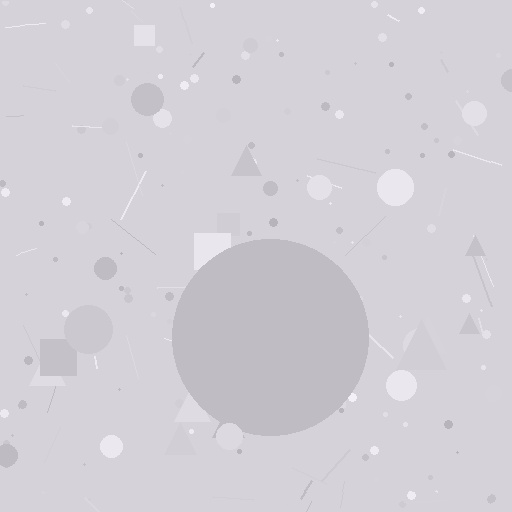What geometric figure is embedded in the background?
A circle is embedded in the background.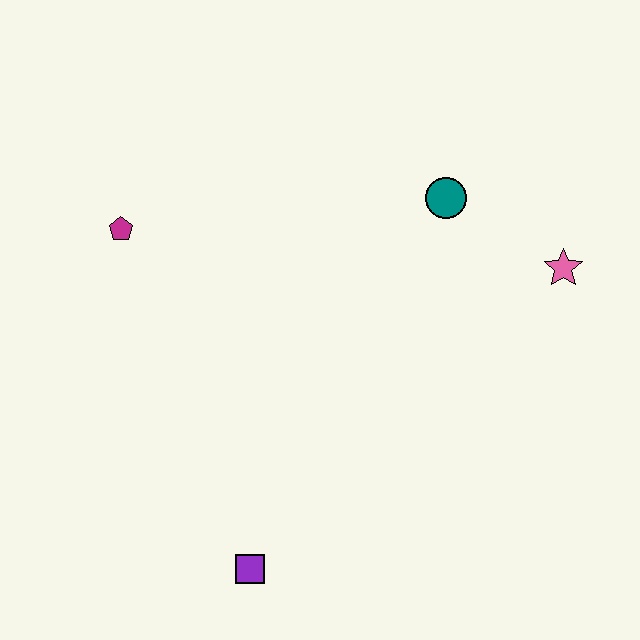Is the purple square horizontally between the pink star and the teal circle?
No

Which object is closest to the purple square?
The magenta pentagon is closest to the purple square.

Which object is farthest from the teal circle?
The purple square is farthest from the teal circle.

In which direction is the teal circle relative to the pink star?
The teal circle is to the left of the pink star.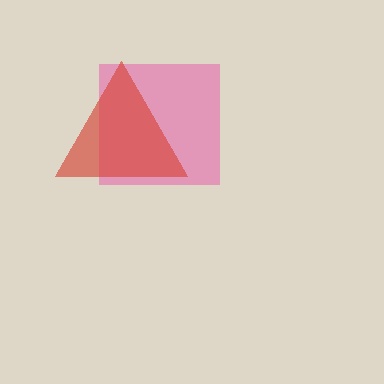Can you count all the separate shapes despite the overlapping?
Yes, there are 2 separate shapes.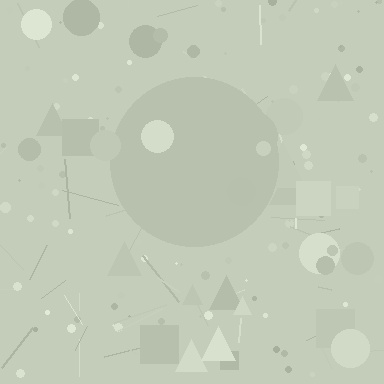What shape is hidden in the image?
A circle is hidden in the image.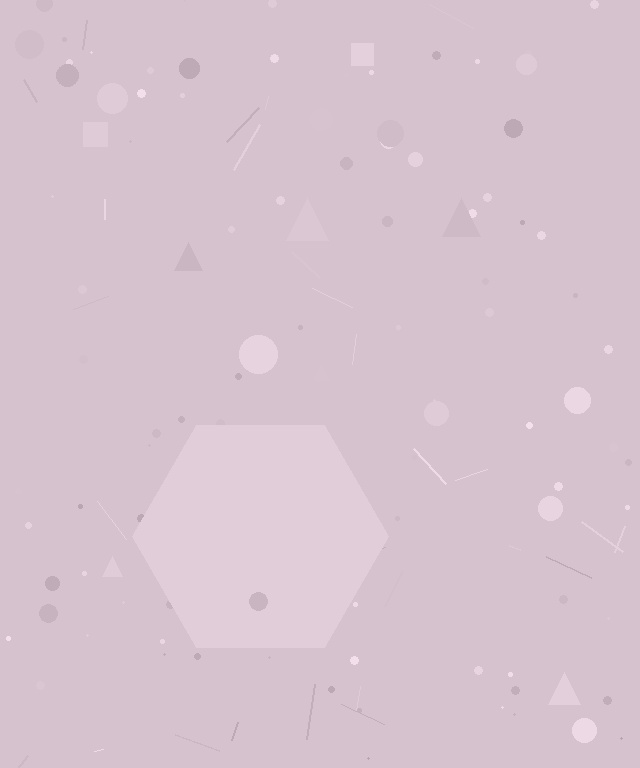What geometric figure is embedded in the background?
A hexagon is embedded in the background.